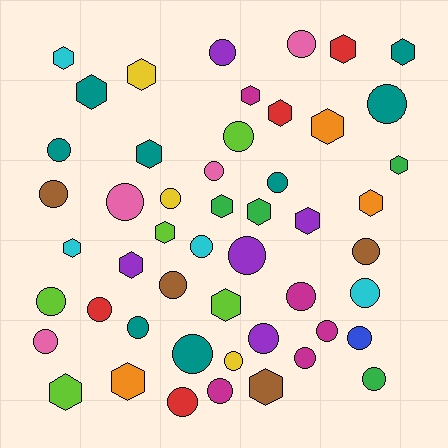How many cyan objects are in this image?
There are 4 cyan objects.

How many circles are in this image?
There are 29 circles.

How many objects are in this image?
There are 50 objects.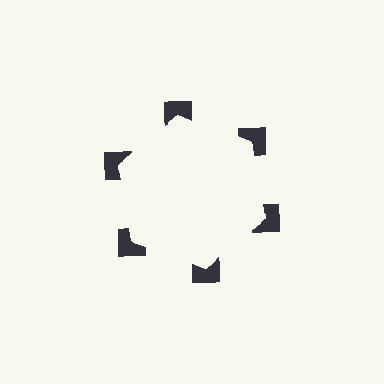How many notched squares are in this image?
There are 6 — one at each vertex of the illusory hexagon.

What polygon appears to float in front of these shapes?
An illusory hexagon — its edges are inferred from the aligned wedge cuts in the notched squares, not physically drawn.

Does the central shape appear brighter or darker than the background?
It typically appears slightly brighter than the background, even though no actual brightness change is drawn.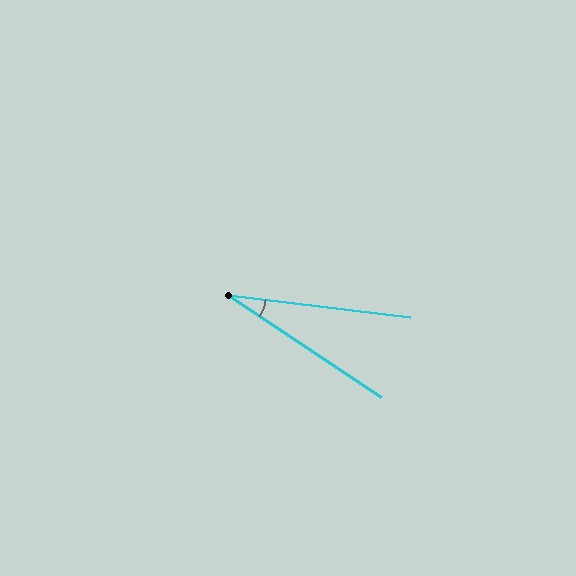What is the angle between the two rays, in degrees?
Approximately 27 degrees.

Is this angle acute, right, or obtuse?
It is acute.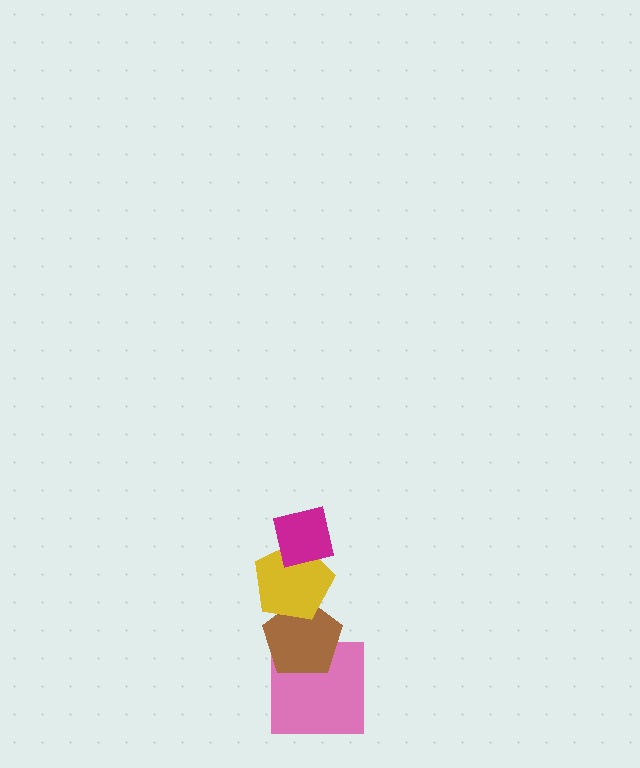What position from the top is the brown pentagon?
The brown pentagon is 3rd from the top.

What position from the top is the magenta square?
The magenta square is 1st from the top.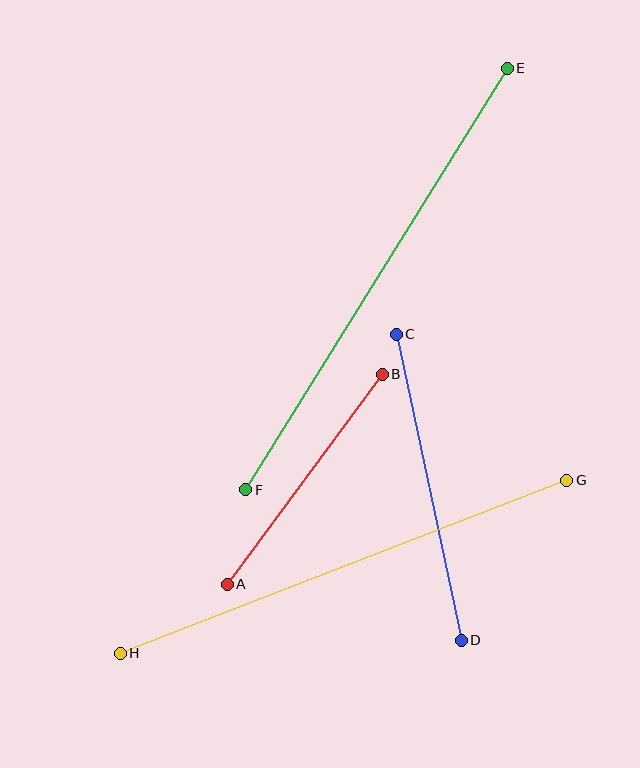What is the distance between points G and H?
The distance is approximately 479 pixels.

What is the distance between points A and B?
The distance is approximately 261 pixels.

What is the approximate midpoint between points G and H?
The midpoint is at approximately (344, 567) pixels.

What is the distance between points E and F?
The distance is approximately 496 pixels.